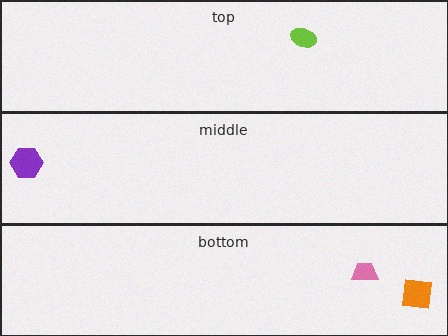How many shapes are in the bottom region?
2.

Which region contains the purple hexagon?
The middle region.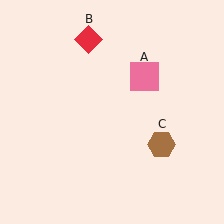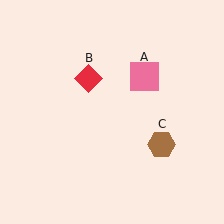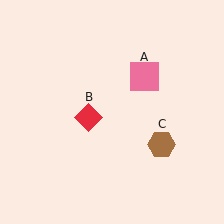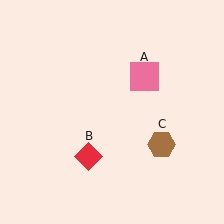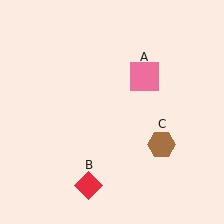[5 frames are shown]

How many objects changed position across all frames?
1 object changed position: red diamond (object B).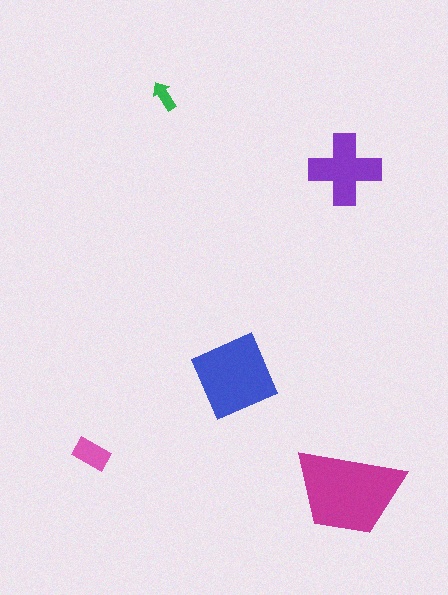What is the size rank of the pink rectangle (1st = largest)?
4th.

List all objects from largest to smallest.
The magenta trapezoid, the blue square, the purple cross, the pink rectangle, the green arrow.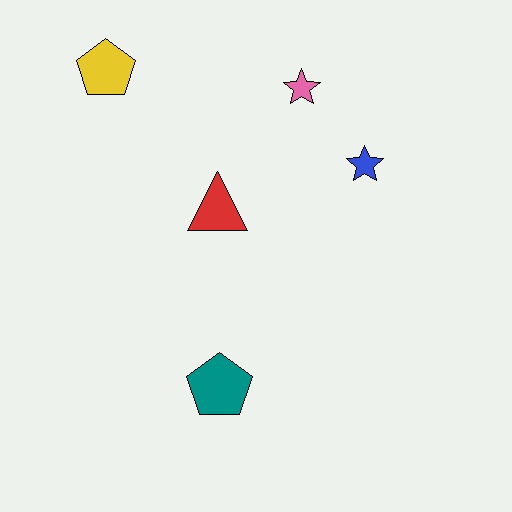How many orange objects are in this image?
There are no orange objects.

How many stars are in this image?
There are 2 stars.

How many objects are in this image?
There are 5 objects.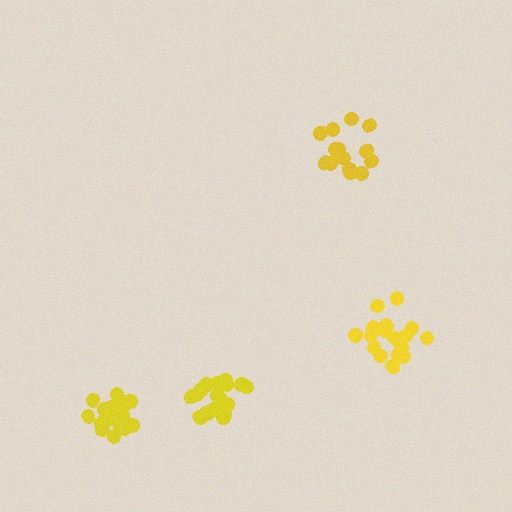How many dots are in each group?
Group 1: 20 dots, Group 2: 18 dots, Group 3: 15 dots, Group 4: 19 dots (72 total).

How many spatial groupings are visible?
There are 4 spatial groupings.